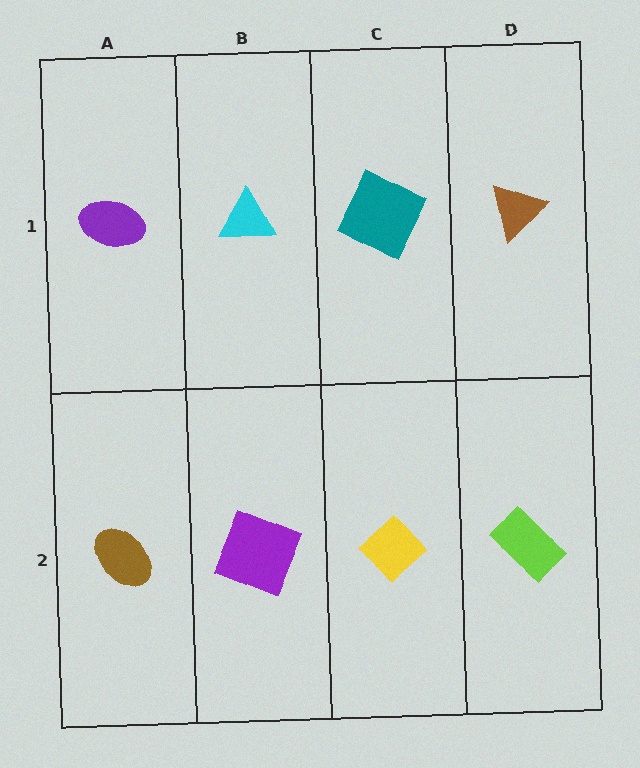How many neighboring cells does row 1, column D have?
2.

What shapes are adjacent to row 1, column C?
A yellow diamond (row 2, column C), a cyan triangle (row 1, column B), a brown triangle (row 1, column D).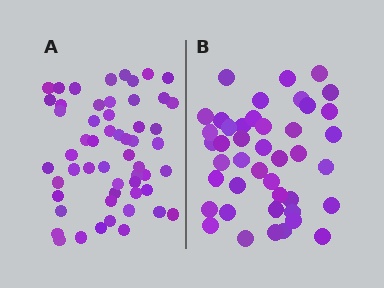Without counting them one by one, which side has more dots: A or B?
Region A (the left region) has more dots.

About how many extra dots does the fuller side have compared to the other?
Region A has roughly 12 or so more dots than region B.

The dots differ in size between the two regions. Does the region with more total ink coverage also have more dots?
No. Region B has more total ink coverage because its dots are larger, but region A actually contains more individual dots. Total area can be misleading — the number of items is what matters here.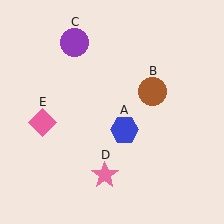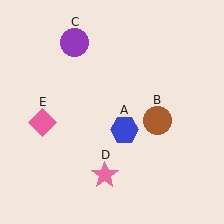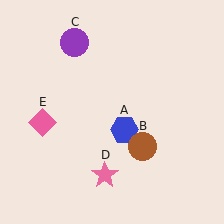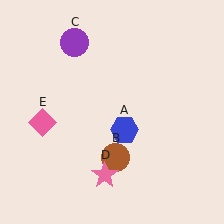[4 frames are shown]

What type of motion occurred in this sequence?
The brown circle (object B) rotated clockwise around the center of the scene.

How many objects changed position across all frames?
1 object changed position: brown circle (object B).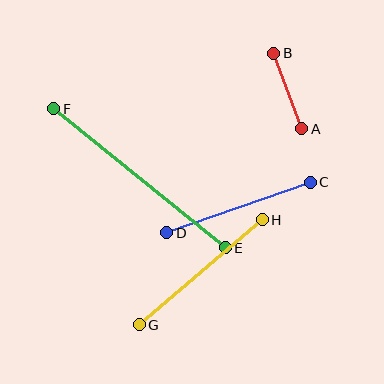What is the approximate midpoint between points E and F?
The midpoint is at approximately (140, 178) pixels.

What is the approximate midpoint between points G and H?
The midpoint is at approximately (201, 272) pixels.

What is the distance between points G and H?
The distance is approximately 162 pixels.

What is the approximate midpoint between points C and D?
The midpoint is at approximately (239, 208) pixels.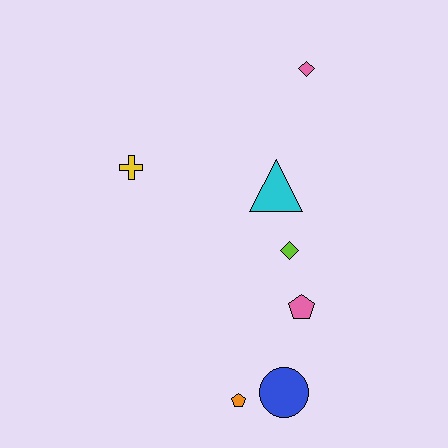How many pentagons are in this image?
There are 2 pentagons.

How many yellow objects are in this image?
There is 1 yellow object.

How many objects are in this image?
There are 7 objects.